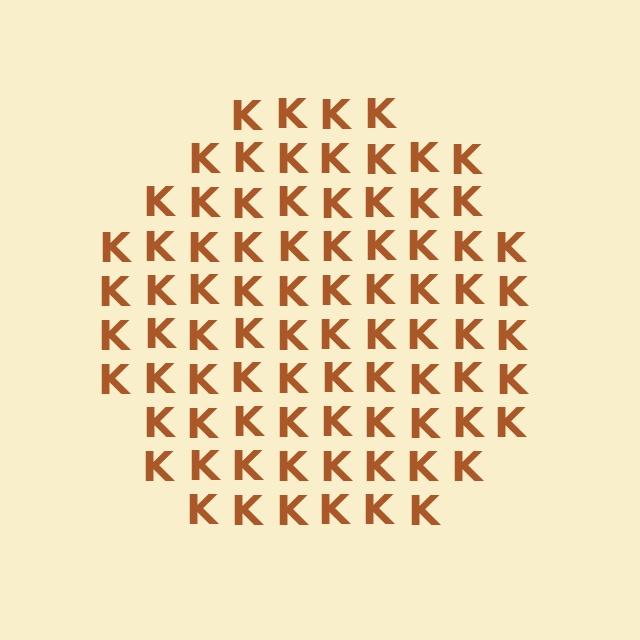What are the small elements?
The small elements are letter K's.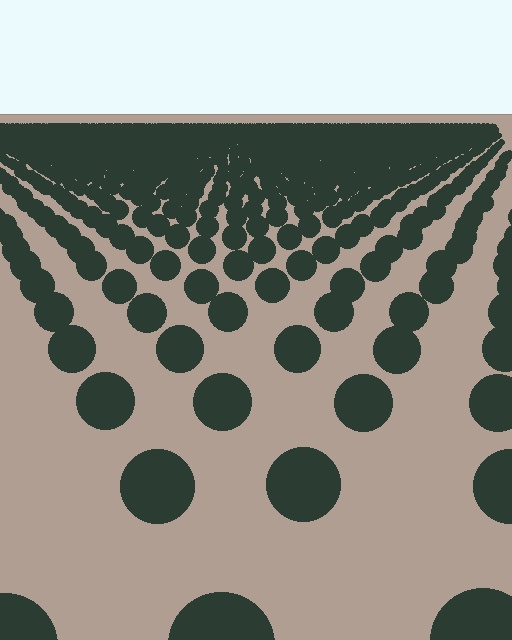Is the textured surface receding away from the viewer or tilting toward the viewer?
The surface is receding away from the viewer. Texture elements get smaller and denser toward the top.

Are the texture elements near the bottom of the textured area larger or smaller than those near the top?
Larger. Near the bottom, elements are closer to the viewer and appear at a bigger on-screen size.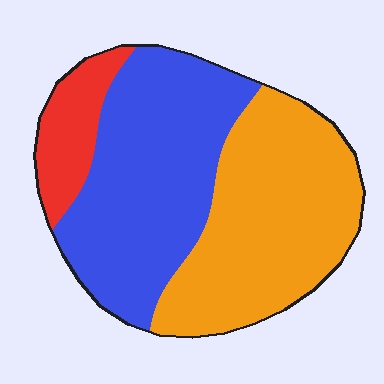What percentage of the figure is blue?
Blue covers around 45% of the figure.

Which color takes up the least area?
Red, at roughly 10%.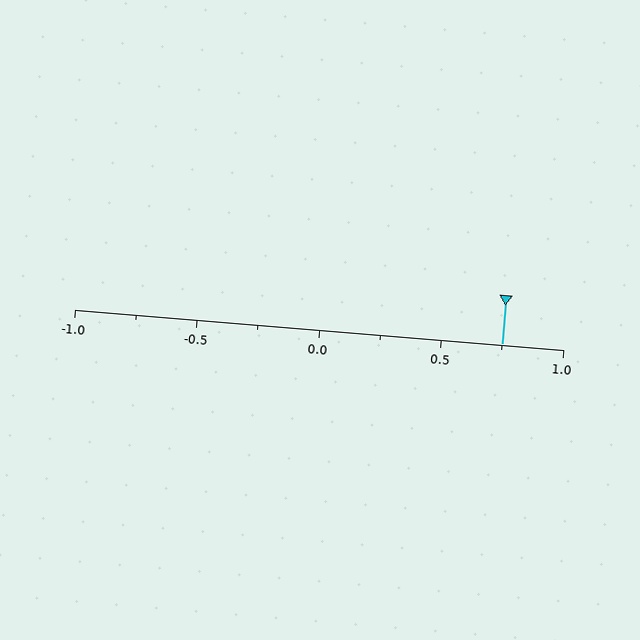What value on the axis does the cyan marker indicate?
The marker indicates approximately 0.75.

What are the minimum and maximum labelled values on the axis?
The axis runs from -1.0 to 1.0.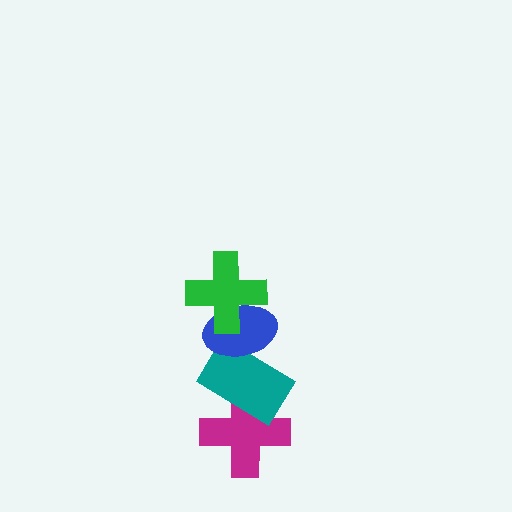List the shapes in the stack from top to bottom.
From top to bottom: the green cross, the blue ellipse, the teal rectangle, the magenta cross.